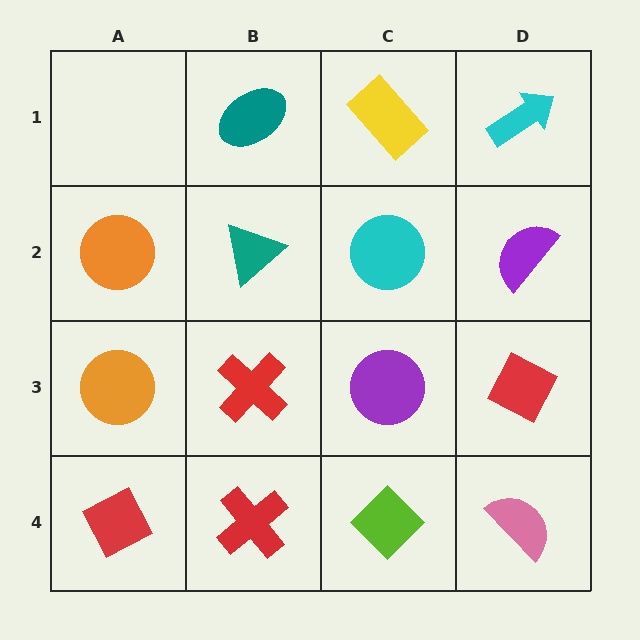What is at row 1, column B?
A teal ellipse.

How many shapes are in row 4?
4 shapes.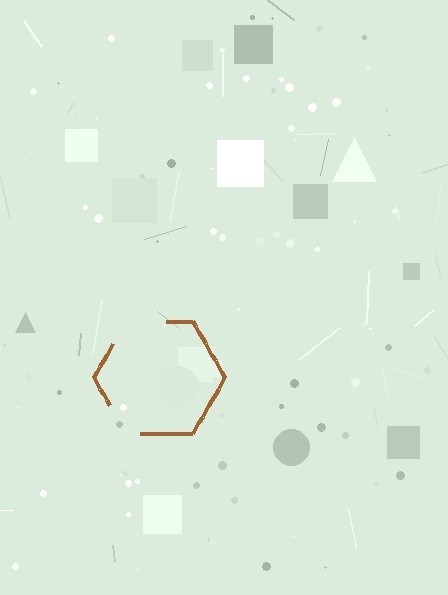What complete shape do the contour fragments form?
The contour fragments form a hexagon.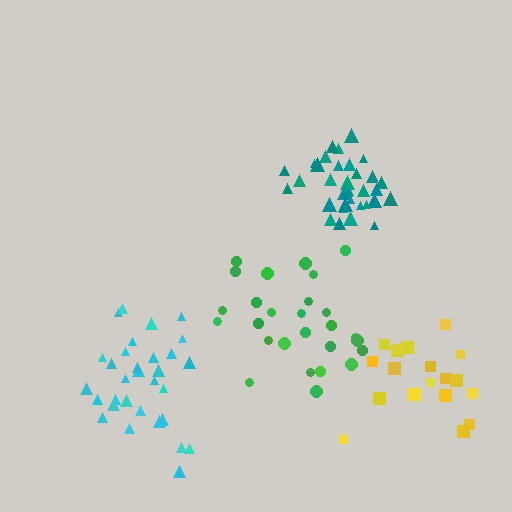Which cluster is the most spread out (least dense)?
Green.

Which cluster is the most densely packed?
Teal.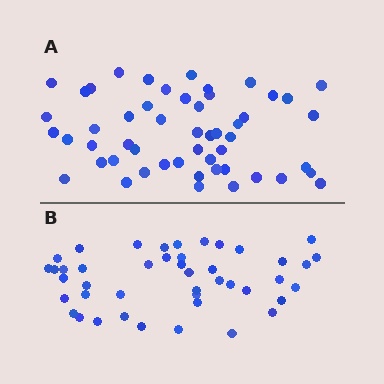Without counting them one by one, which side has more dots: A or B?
Region A (the top region) has more dots.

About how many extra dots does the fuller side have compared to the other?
Region A has roughly 8 or so more dots than region B.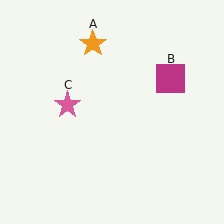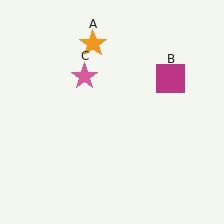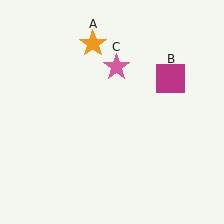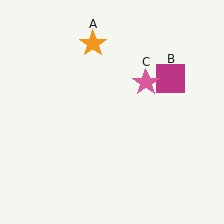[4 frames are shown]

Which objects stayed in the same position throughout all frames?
Orange star (object A) and magenta square (object B) remained stationary.